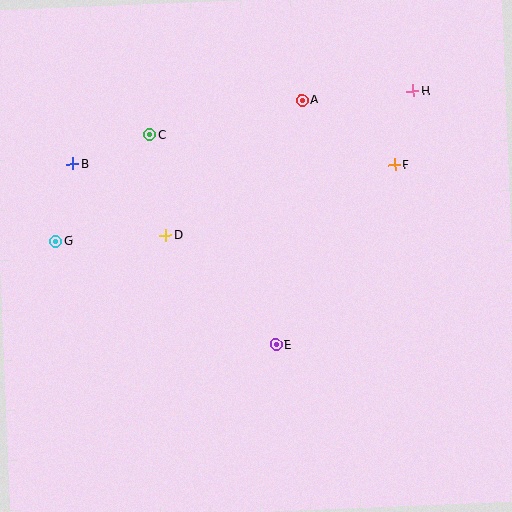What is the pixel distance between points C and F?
The distance between C and F is 247 pixels.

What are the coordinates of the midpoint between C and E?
The midpoint between C and E is at (213, 240).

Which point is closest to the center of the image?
Point E at (276, 345) is closest to the center.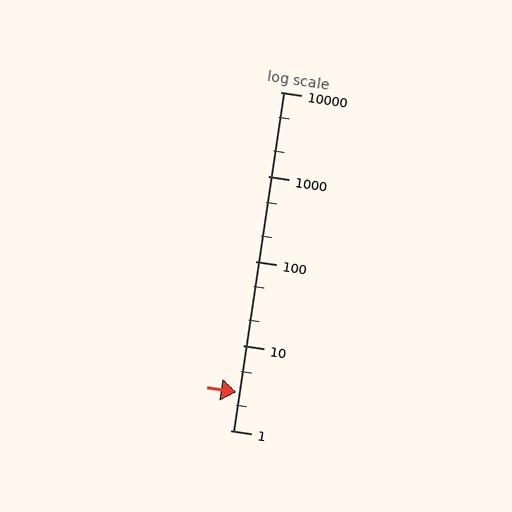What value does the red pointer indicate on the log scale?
The pointer indicates approximately 2.8.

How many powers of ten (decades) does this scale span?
The scale spans 4 decades, from 1 to 10000.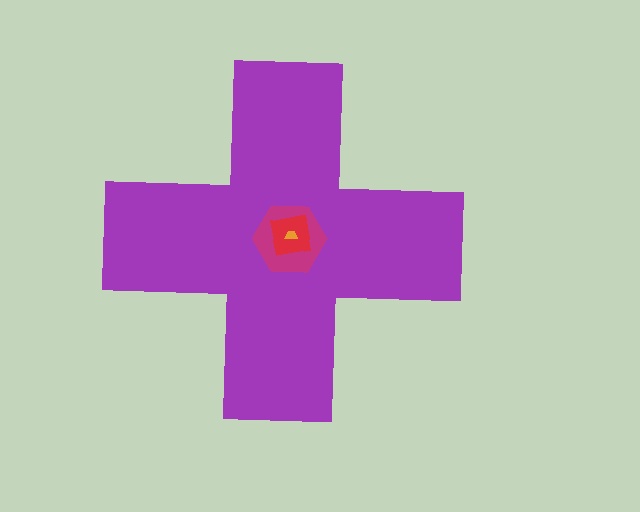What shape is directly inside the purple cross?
The magenta hexagon.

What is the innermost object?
The orange trapezoid.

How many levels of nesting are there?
4.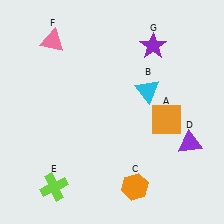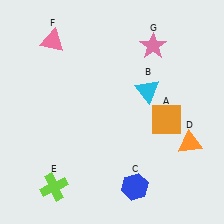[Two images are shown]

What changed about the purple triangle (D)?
In Image 1, D is purple. In Image 2, it changed to orange.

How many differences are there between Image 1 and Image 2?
There are 3 differences between the two images.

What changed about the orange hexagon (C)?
In Image 1, C is orange. In Image 2, it changed to blue.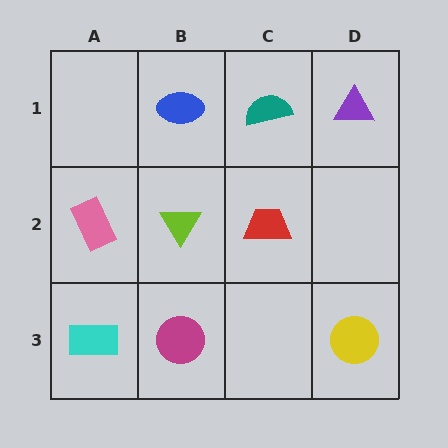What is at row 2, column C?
A red trapezoid.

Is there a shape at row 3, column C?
No, that cell is empty.